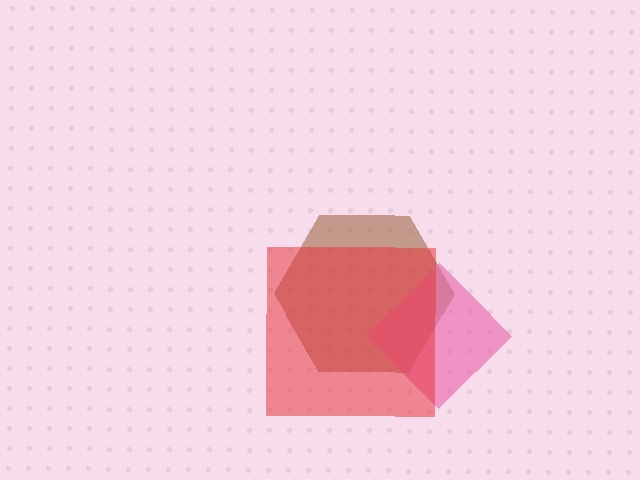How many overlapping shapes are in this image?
There are 3 overlapping shapes in the image.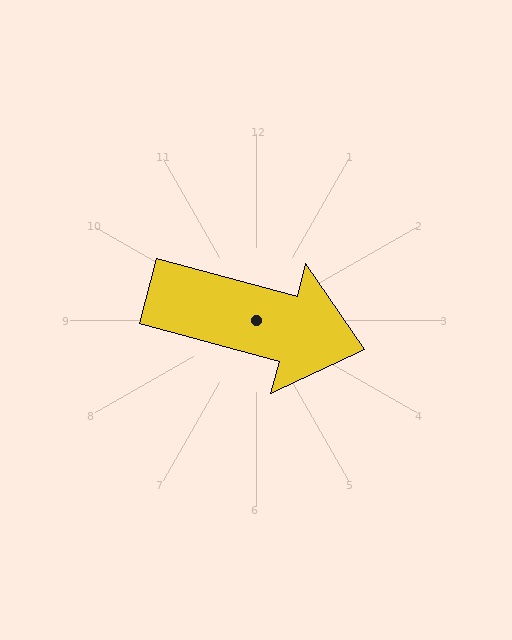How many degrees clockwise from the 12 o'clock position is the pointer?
Approximately 105 degrees.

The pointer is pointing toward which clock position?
Roughly 4 o'clock.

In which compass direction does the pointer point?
East.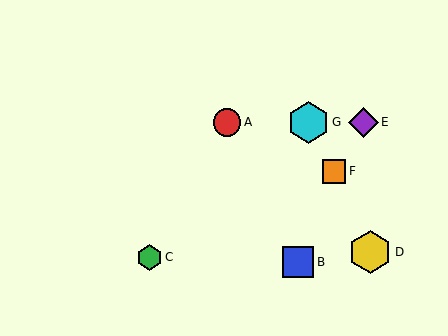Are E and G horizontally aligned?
Yes, both are at y≈122.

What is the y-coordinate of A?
Object A is at y≈122.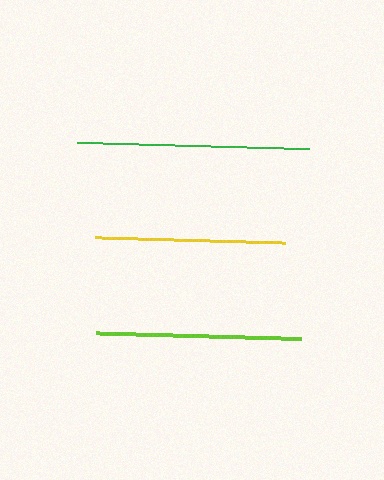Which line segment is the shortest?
The yellow line is the shortest at approximately 190 pixels.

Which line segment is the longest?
The green line is the longest at approximately 231 pixels.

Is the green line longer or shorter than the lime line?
The green line is longer than the lime line.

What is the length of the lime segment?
The lime segment is approximately 205 pixels long.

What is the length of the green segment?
The green segment is approximately 231 pixels long.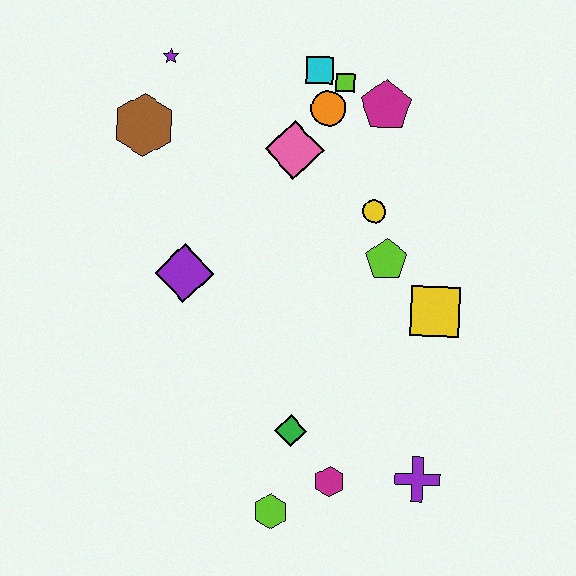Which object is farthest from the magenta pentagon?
The lime hexagon is farthest from the magenta pentagon.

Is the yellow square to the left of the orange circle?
No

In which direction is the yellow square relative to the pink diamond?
The yellow square is below the pink diamond.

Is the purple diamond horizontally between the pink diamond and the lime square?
No